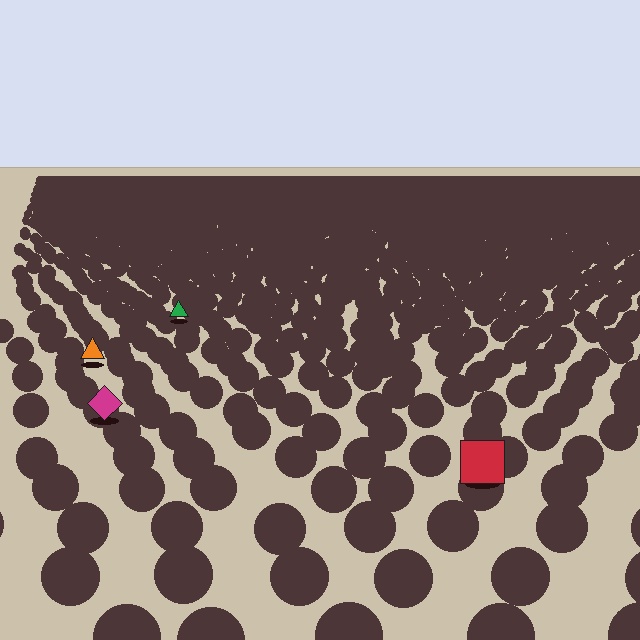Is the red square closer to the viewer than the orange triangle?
Yes. The red square is closer — you can tell from the texture gradient: the ground texture is coarser near it.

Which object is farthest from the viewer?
The green triangle is farthest from the viewer. It appears smaller and the ground texture around it is denser.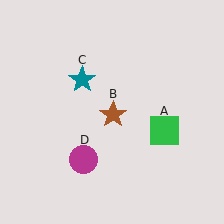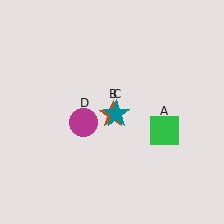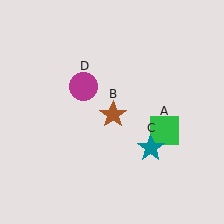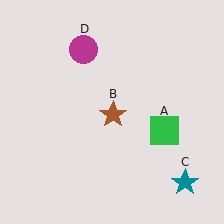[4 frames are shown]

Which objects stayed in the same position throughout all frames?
Green square (object A) and brown star (object B) remained stationary.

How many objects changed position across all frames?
2 objects changed position: teal star (object C), magenta circle (object D).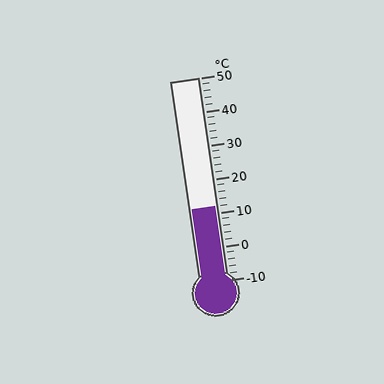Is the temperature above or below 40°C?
The temperature is below 40°C.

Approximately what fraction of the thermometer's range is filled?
The thermometer is filled to approximately 35% of its range.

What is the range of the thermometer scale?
The thermometer scale ranges from -10°C to 50°C.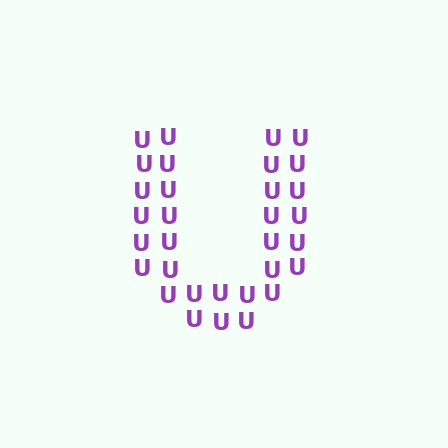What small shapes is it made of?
It is made of small letter U's.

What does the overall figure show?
The overall figure shows the letter U.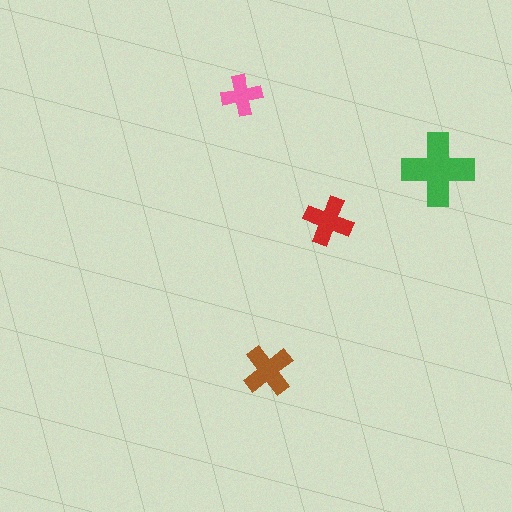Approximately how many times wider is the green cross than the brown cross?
About 1.5 times wider.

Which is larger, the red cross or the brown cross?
The brown one.